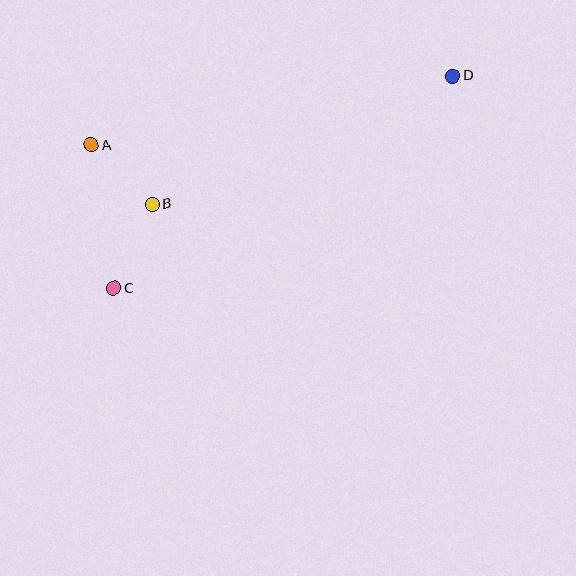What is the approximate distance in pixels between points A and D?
The distance between A and D is approximately 368 pixels.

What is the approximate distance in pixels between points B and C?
The distance between B and C is approximately 92 pixels.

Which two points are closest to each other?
Points A and B are closest to each other.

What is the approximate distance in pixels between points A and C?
The distance between A and C is approximately 145 pixels.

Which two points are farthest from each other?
Points C and D are farthest from each other.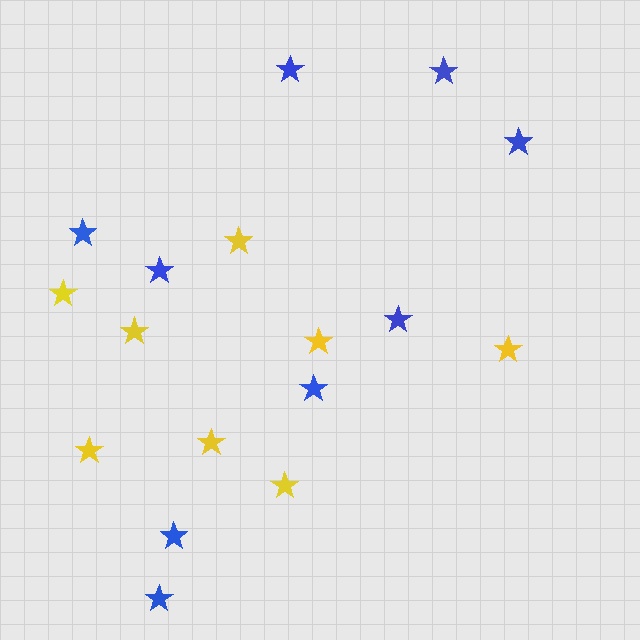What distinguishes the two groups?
There are 2 groups: one group of blue stars (9) and one group of yellow stars (8).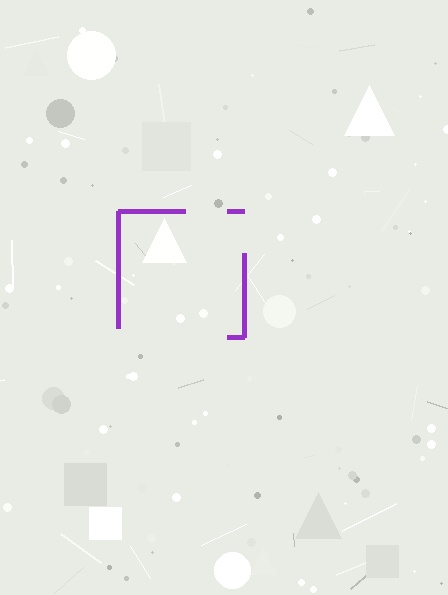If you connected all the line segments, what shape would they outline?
They would outline a square.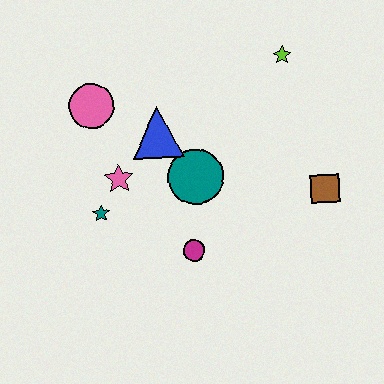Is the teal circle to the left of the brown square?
Yes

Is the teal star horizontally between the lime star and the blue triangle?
No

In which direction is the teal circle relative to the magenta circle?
The teal circle is above the magenta circle.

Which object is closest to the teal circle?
The blue triangle is closest to the teal circle.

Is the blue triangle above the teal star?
Yes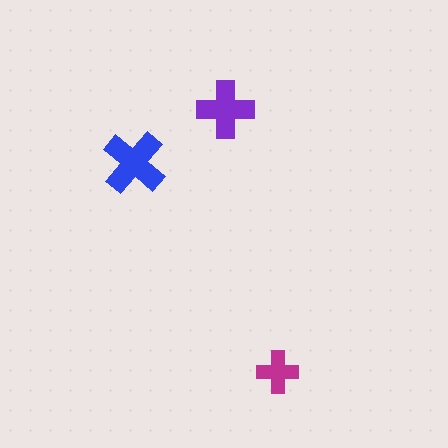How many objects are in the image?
There are 3 objects in the image.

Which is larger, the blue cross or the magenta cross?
The blue one.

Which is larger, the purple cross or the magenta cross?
The purple one.